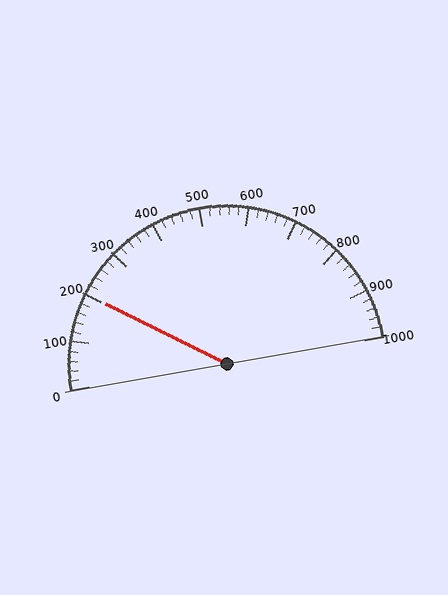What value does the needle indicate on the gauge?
The needle indicates approximately 200.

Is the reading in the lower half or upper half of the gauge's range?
The reading is in the lower half of the range (0 to 1000).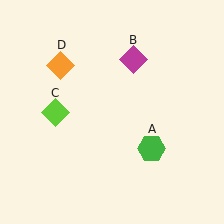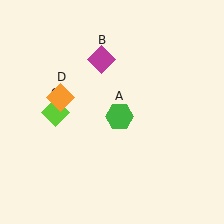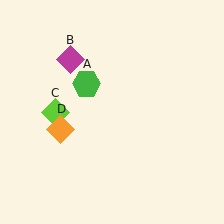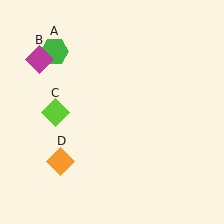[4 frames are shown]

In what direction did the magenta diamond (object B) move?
The magenta diamond (object B) moved left.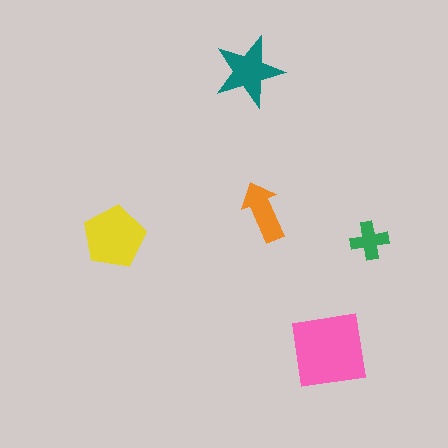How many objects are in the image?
There are 5 objects in the image.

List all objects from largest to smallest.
The pink square, the yellow pentagon, the teal star, the orange arrow, the green cross.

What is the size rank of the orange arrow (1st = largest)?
4th.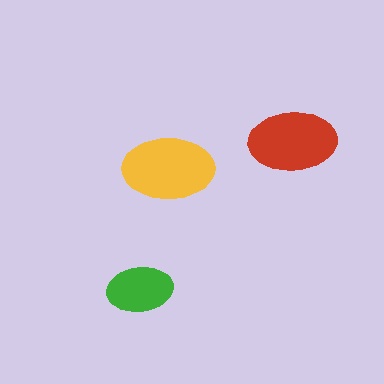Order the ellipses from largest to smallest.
the yellow one, the red one, the green one.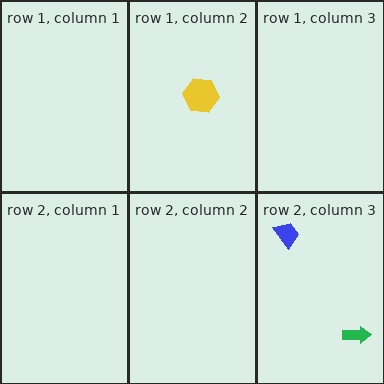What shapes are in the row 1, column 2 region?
The yellow hexagon.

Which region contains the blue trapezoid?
The row 2, column 3 region.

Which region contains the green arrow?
The row 2, column 3 region.